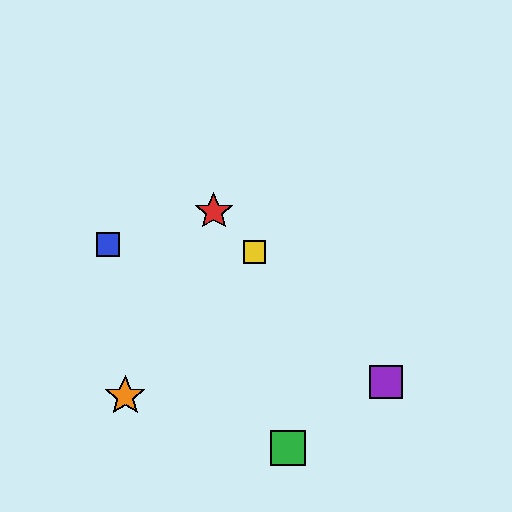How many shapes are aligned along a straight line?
3 shapes (the red star, the yellow square, the purple square) are aligned along a straight line.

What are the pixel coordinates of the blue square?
The blue square is at (108, 244).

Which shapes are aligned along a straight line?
The red star, the yellow square, the purple square are aligned along a straight line.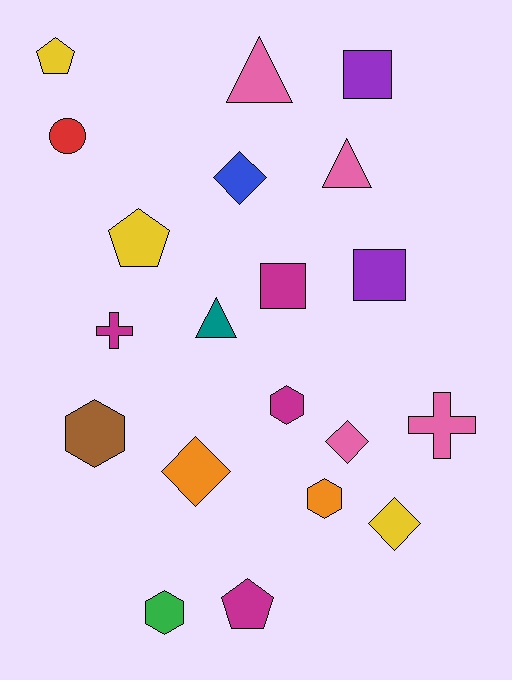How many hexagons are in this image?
There are 4 hexagons.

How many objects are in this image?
There are 20 objects.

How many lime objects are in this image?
There are no lime objects.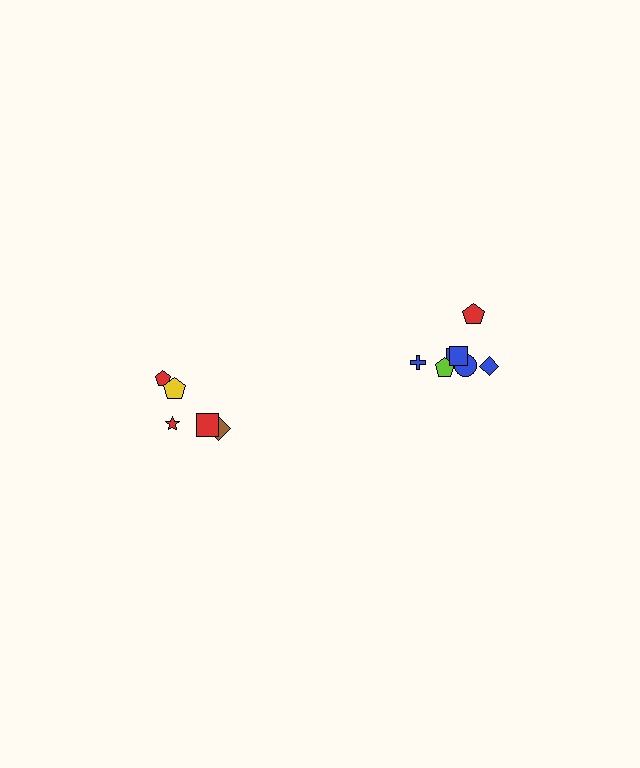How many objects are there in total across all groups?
There are 12 objects.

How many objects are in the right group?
There are 7 objects.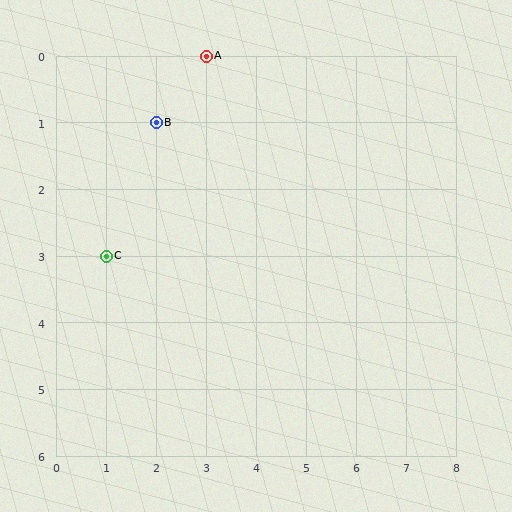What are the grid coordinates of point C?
Point C is at grid coordinates (1, 3).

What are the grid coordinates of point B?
Point B is at grid coordinates (2, 1).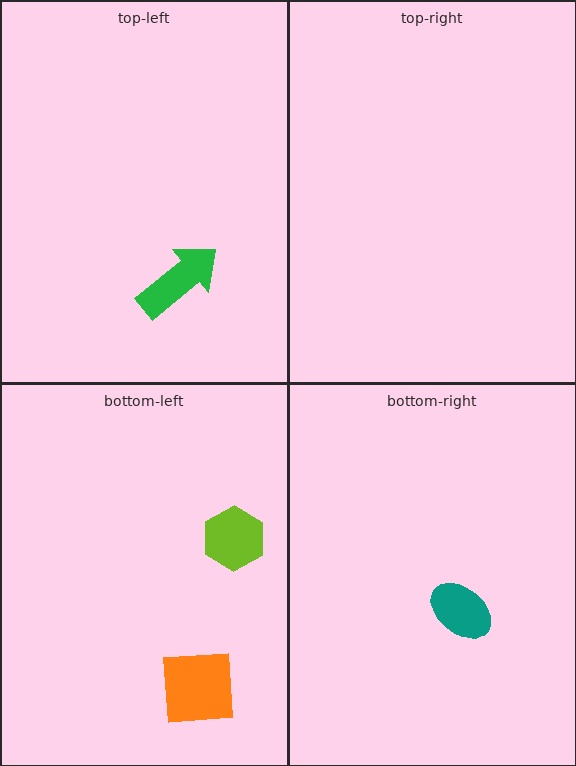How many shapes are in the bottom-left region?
2.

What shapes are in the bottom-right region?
The teal ellipse.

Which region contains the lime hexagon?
The bottom-left region.